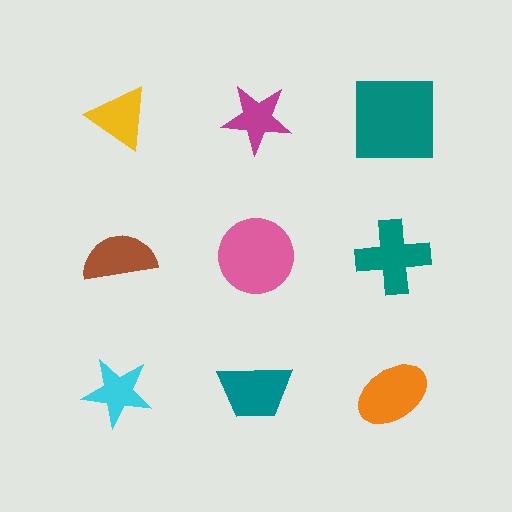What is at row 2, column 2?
A pink circle.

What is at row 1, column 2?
A magenta star.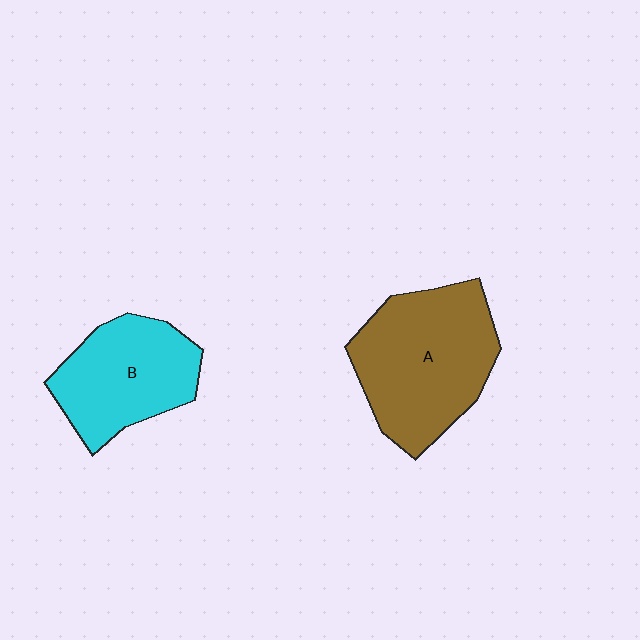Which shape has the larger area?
Shape A (brown).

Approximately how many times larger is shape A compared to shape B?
Approximately 1.3 times.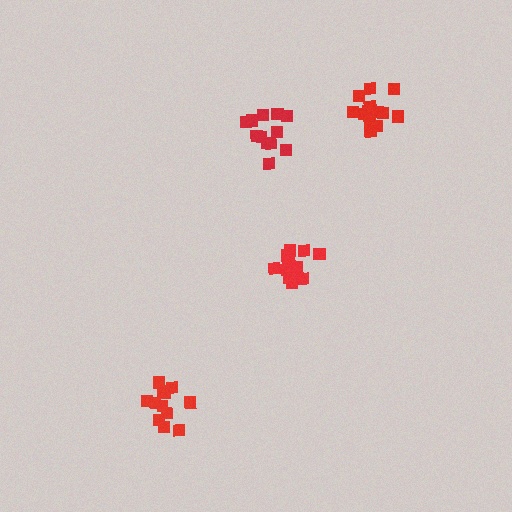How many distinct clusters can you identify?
There are 4 distinct clusters.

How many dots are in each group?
Group 1: 17 dots, Group 2: 15 dots, Group 3: 12 dots, Group 4: 12 dots (56 total).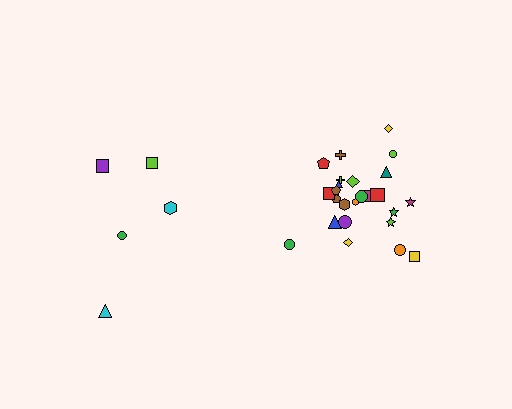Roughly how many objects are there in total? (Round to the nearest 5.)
Roughly 30 objects in total.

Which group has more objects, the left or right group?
The right group.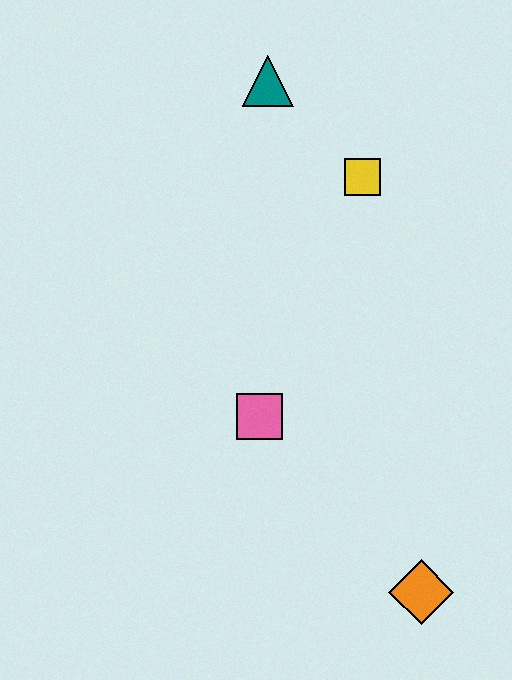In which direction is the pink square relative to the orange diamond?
The pink square is above the orange diamond.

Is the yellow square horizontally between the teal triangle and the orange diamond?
Yes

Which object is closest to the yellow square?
The teal triangle is closest to the yellow square.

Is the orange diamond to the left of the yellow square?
No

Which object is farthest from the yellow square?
The orange diamond is farthest from the yellow square.